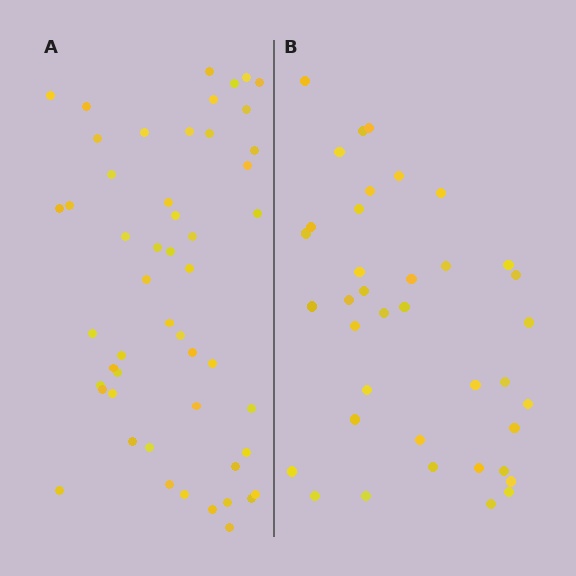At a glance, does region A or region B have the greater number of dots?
Region A (the left region) has more dots.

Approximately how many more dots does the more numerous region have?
Region A has approximately 15 more dots than region B.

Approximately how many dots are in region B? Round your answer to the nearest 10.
About 40 dots. (The exact count is 38, which rounds to 40.)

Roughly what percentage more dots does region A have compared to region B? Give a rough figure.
About 35% more.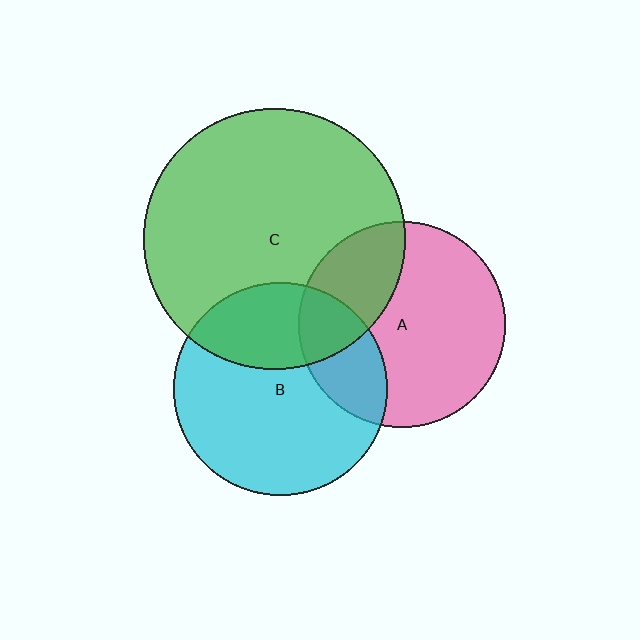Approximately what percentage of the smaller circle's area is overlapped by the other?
Approximately 30%.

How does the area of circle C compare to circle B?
Approximately 1.5 times.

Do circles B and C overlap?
Yes.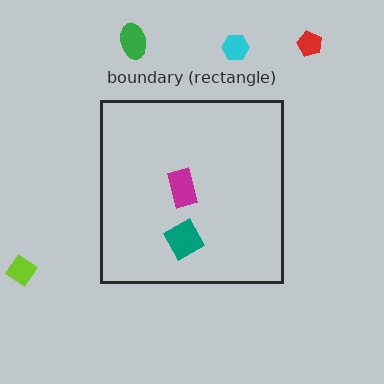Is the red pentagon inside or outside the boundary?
Outside.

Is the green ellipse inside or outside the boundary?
Outside.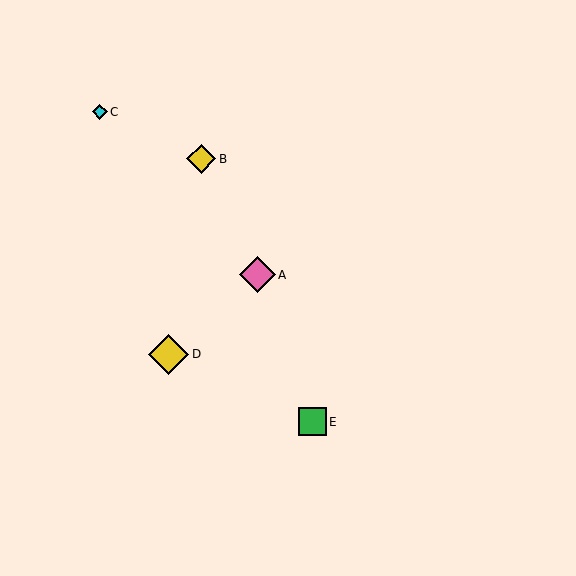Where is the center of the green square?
The center of the green square is at (312, 422).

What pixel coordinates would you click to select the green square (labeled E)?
Click at (312, 422) to select the green square E.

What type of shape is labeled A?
Shape A is a pink diamond.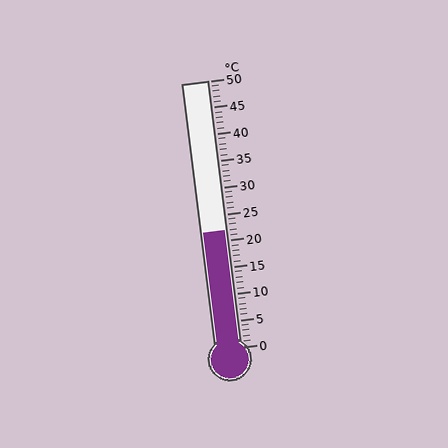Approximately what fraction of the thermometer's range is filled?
The thermometer is filled to approximately 45% of its range.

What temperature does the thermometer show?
The thermometer shows approximately 22°C.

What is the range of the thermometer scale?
The thermometer scale ranges from 0°C to 50°C.